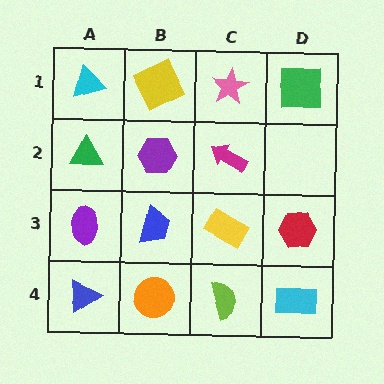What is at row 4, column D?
A cyan rectangle.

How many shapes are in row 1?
4 shapes.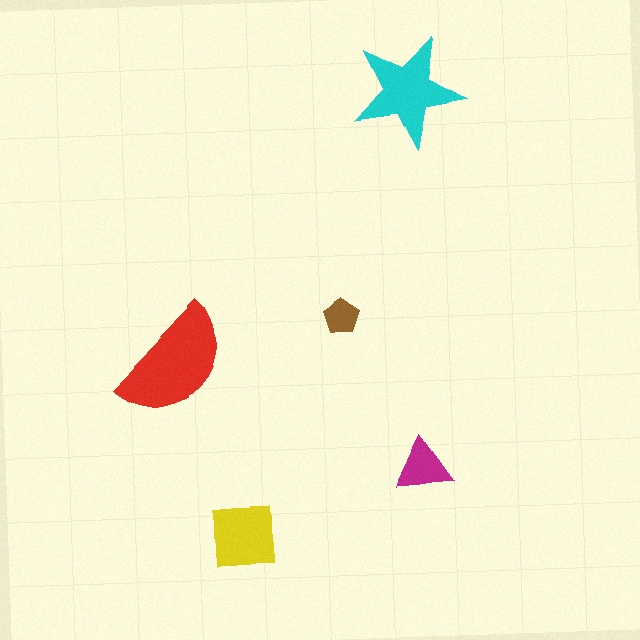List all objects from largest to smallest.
The red semicircle, the cyan star, the yellow square, the magenta triangle, the brown pentagon.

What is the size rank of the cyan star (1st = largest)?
2nd.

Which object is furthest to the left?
The red semicircle is leftmost.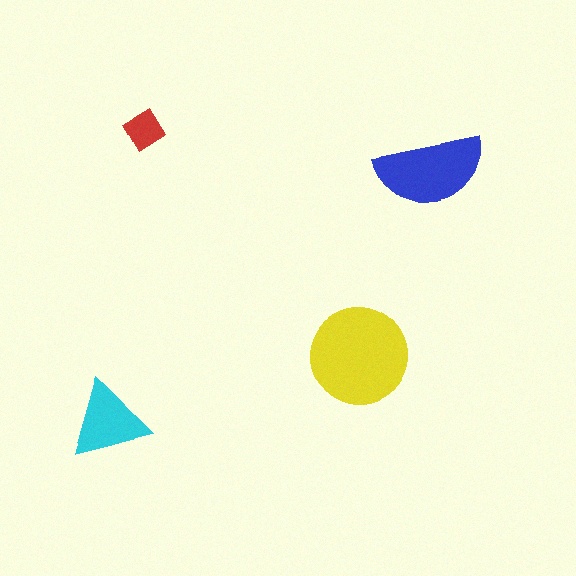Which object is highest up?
The red diamond is topmost.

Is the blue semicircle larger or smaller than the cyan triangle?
Larger.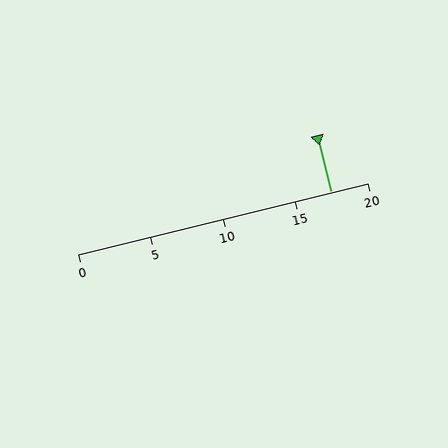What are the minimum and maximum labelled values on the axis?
The axis runs from 0 to 20.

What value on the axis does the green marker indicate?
The marker indicates approximately 17.5.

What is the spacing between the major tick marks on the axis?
The major ticks are spaced 5 apart.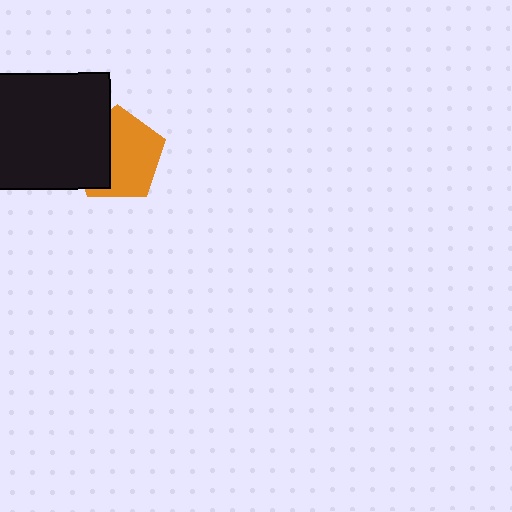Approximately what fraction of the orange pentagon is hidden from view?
Roughly 37% of the orange pentagon is hidden behind the black square.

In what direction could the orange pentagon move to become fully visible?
The orange pentagon could move right. That would shift it out from behind the black square entirely.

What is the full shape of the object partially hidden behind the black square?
The partially hidden object is an orange pentagon.